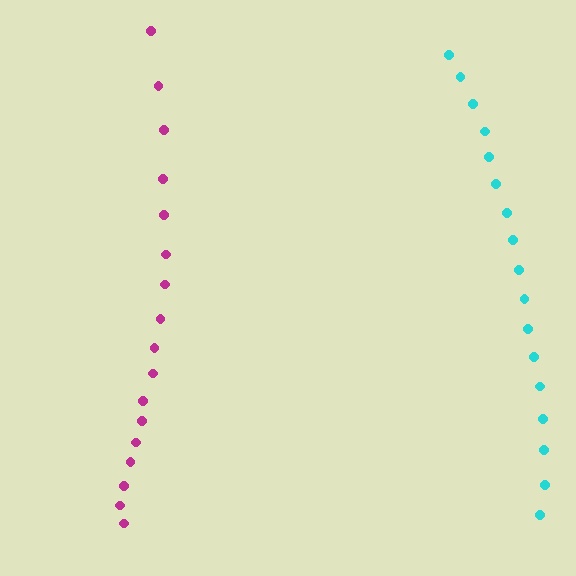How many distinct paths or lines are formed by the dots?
There are 2 distinct paths.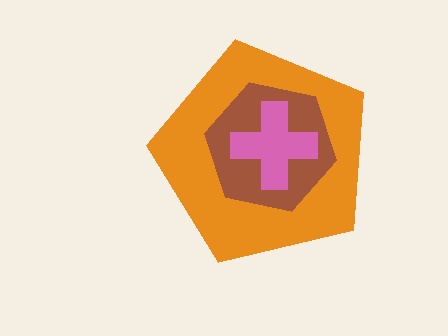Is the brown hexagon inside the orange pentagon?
Yes.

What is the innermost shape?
The pink cross.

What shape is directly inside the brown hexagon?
The pink cross.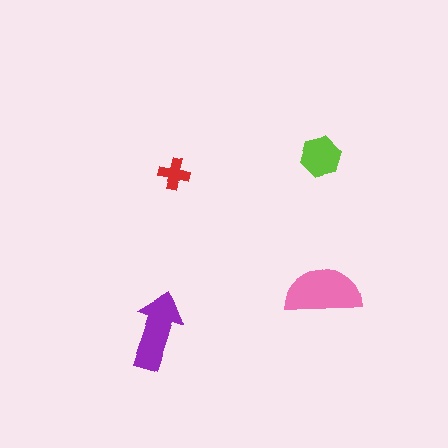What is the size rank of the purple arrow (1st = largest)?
2nd.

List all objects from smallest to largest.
The red cross, the lime hexagon, the purple arrow, the pink semicircle.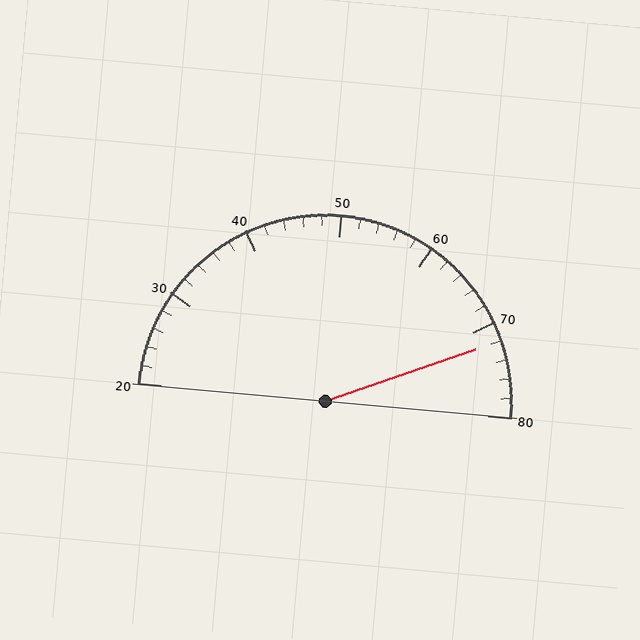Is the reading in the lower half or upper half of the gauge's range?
The reading is in the upper half of the range (20 to 80).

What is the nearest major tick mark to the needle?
The nearest major tick mark is 70.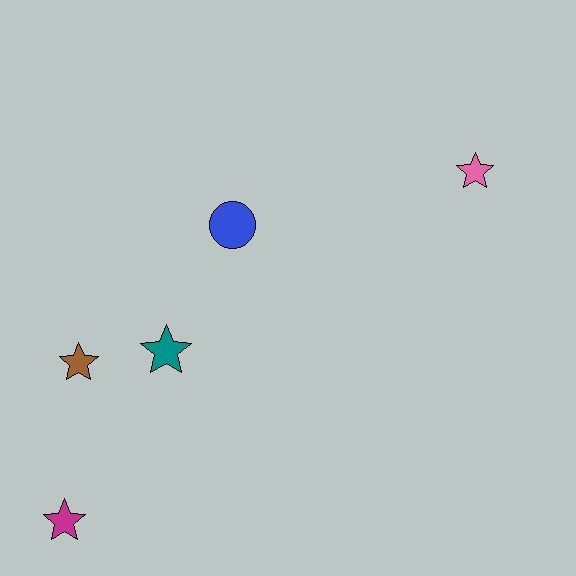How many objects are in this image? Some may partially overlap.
There are 5 objects.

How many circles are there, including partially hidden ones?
There is 1 circle.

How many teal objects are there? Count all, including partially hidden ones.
There is 1 teal object.